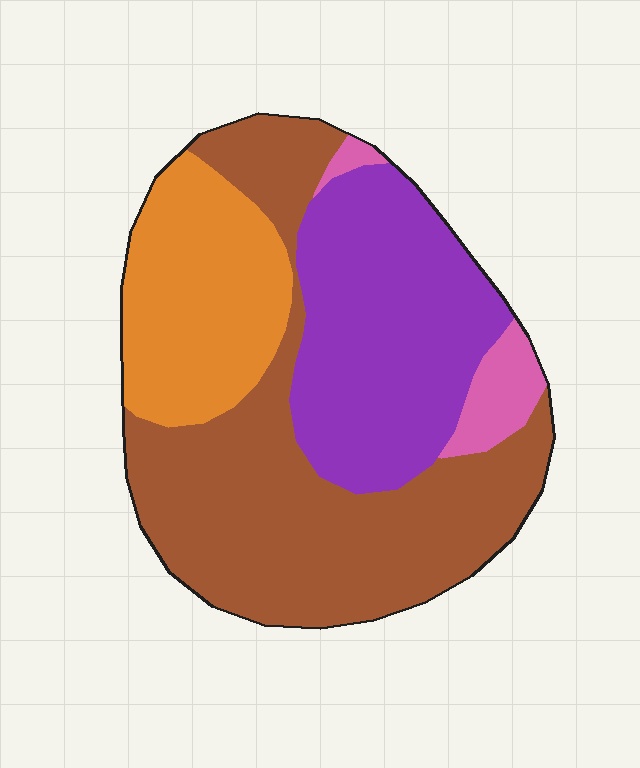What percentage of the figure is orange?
Orange covers 21% of the figure.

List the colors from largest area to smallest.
From largest to smallest: brown, purple, orange, pink.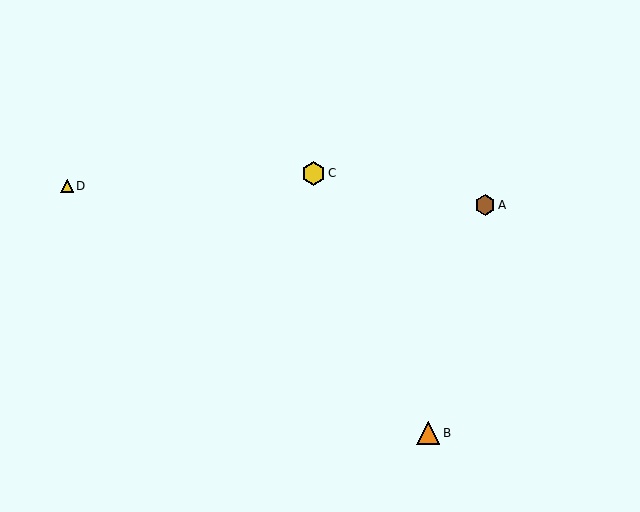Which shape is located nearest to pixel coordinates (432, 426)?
The orange triangle (labeled B) at (428, 433) is nearest to that location.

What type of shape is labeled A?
Shape A is a brown hexagon.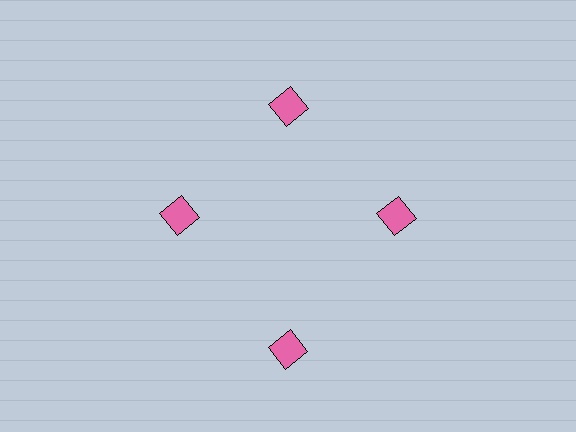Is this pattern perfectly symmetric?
No. The 4 pink squares are arranged in a ring, but one element near the 6 o'clock position is pushed outward from the center, breaking the 4-fold rotational symmetry.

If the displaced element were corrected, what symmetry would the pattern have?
It would have 4-fold rotational symmetry — the pattern would map onto itself every 90 degrees.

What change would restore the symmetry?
The symmetry would be restored by moving it inward, back onto the ring so that all 4 squares sit at equal angles and equal distance from the center.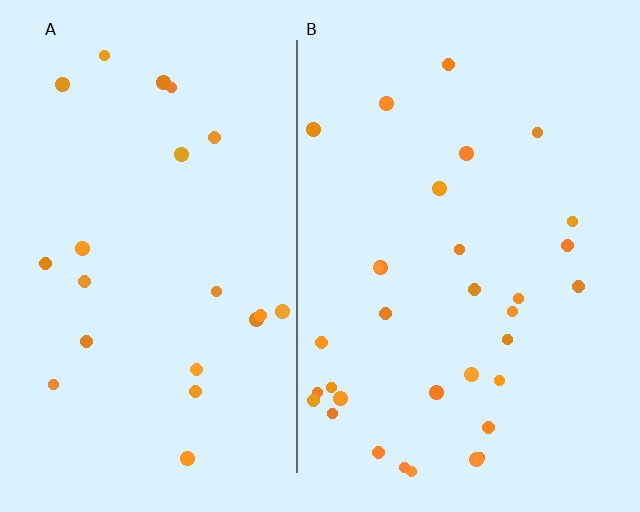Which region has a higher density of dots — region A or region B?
B (the right).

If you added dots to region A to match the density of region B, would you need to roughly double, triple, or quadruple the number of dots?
Approximately double.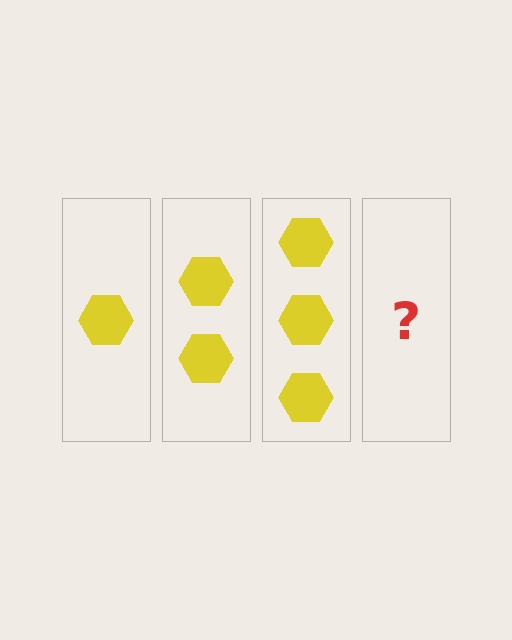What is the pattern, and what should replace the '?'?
The pattern is that each step adds one more hexagon. The '?' should be 4 hexagons.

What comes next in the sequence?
The next element should be 4 hexagons.